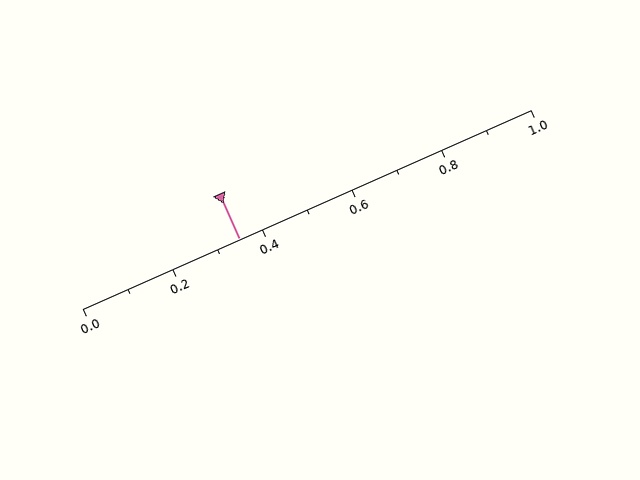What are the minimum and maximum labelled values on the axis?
The axis runs from 0.0 to 1.0.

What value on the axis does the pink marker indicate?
The marker indicates approximately 0.35.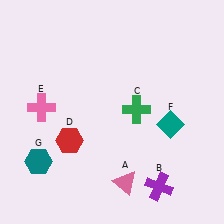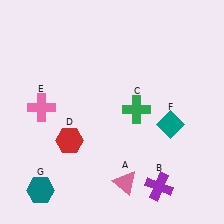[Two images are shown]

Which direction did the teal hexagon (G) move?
The teal hexagon (G) moved down.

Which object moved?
The teal hexagon (G) moved down.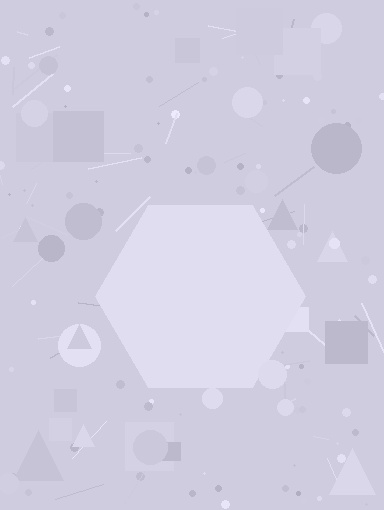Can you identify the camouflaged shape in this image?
The camouflaged shape is a hexagon.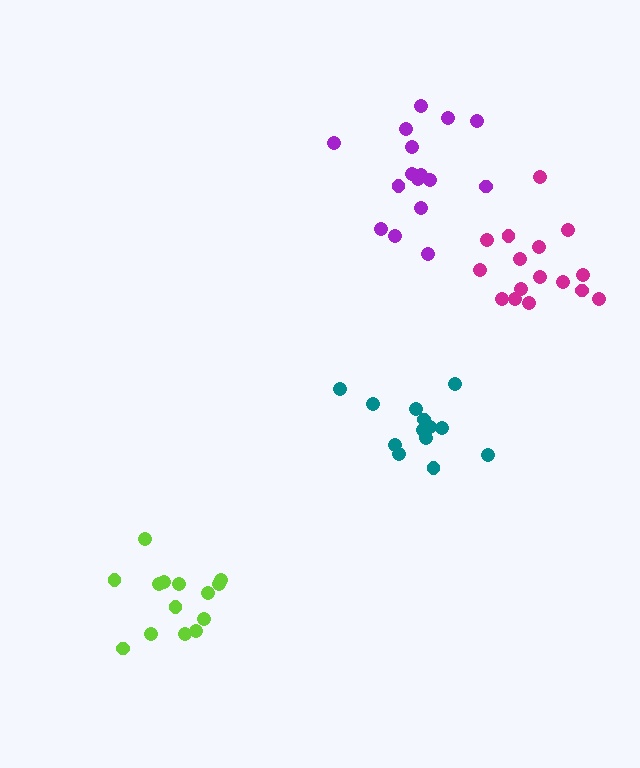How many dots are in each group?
Group 1: 13 dots, Group 2: 14 dots, Group 3: 16 dots, Group 4: 16 dots (59 total).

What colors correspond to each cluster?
The clusters are colored: teal, lime, magenta, purple.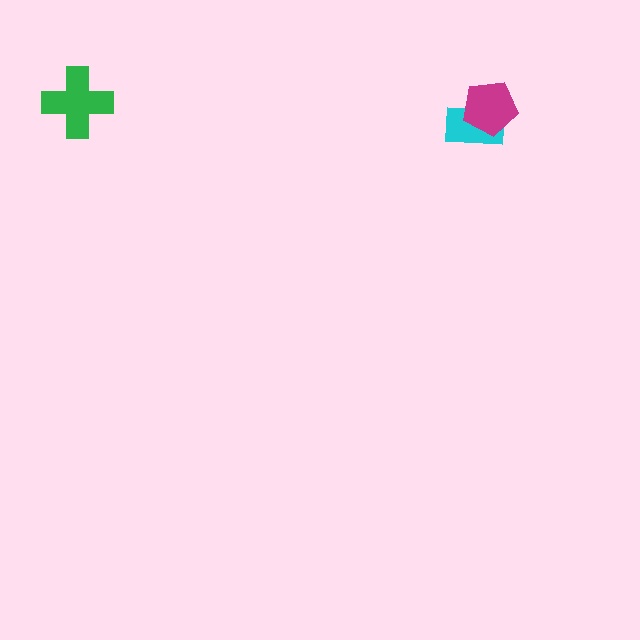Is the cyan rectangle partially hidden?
Yes, it is partially covered by another shape.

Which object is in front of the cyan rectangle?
The magenta pentagon is in front of the cyan rectangle.